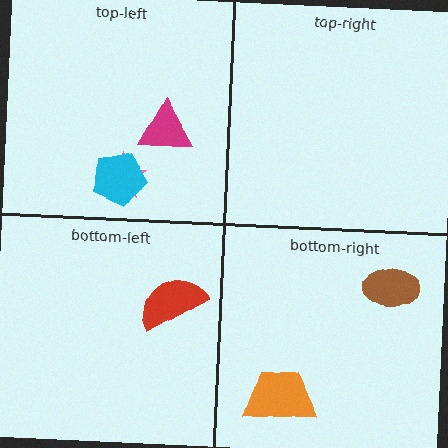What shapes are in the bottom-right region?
The brown ellipse, the orange trapezoid.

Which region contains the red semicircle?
The bottom-left region.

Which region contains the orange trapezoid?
The bottom-right region.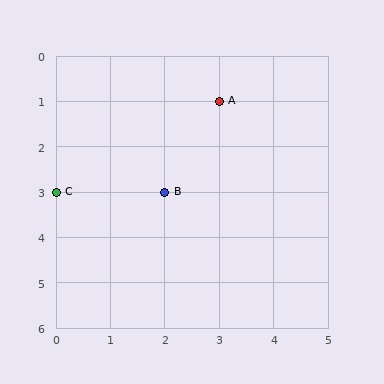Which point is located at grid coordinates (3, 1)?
Point A is at (3, 1).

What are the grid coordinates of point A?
Point A is at grid coordinates (3, 1).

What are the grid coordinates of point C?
Point C is at grid coordinates (0, 3).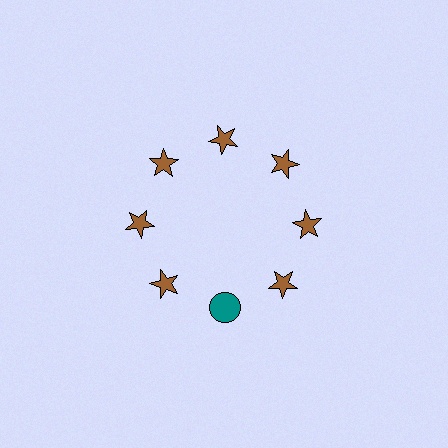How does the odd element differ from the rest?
It differs in both color (teal instead of brown) and shape (circle instead of star).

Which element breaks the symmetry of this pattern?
The teal circle at roughly the 6 o'clock position breaks the symmetry. All other shapes are brown stars.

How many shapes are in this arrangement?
There are 8 shapes arranged in a ring pattern.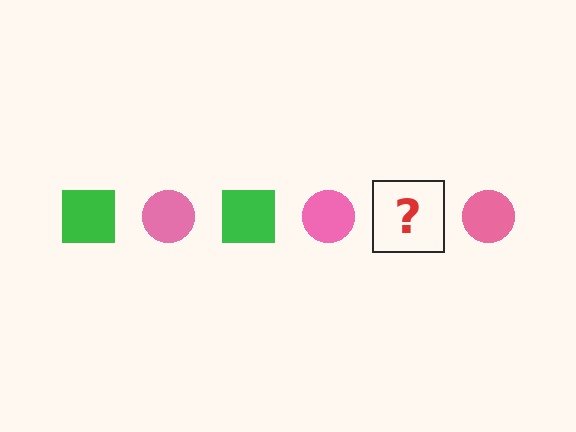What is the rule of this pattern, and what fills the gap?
The rule is that the pattern alternates between green square and pink circle. The gap should be filled with a green square.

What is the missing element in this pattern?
The missing element is a green square.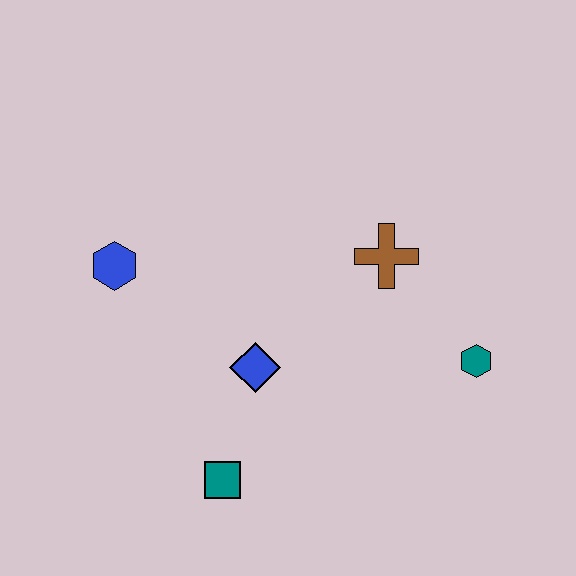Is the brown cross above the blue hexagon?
Yes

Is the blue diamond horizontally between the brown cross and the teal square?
Yes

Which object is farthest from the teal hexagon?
The blue hexagon is farthest from the teal hexagon.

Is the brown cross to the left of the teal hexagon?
Yes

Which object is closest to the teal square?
The blue diamond is closest to the teal square.